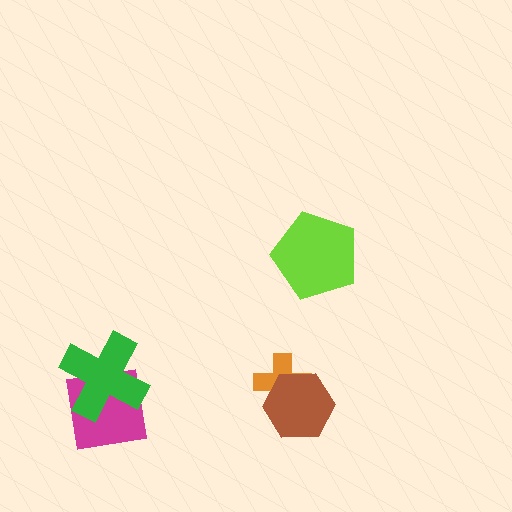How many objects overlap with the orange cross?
1 object overlaps with the orange cross.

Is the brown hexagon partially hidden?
No, no other shape covers it.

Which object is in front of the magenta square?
The green cross is in front of the magenta square.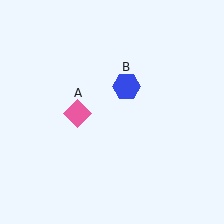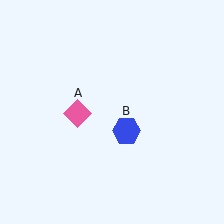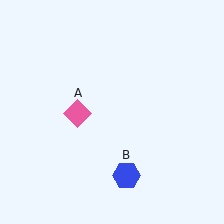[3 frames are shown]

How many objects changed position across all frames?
1 object changed position: blue hexagon (object B).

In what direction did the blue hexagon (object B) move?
The blue hexagon (object B) moved down.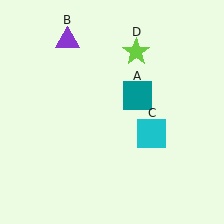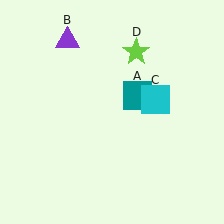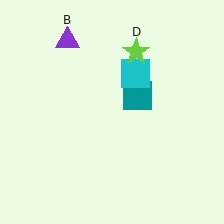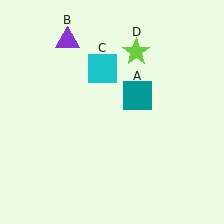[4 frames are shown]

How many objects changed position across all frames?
1 object changed position: cyan square (object C).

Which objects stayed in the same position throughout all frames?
Teal square (object A) and purple triangle (object B) and lime star (object D) remained stationary.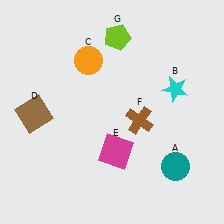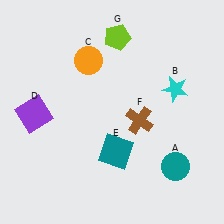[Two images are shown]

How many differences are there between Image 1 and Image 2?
There are 2 differences between the two images.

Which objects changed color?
D changed from brown to purple. E changed from magenta to teal.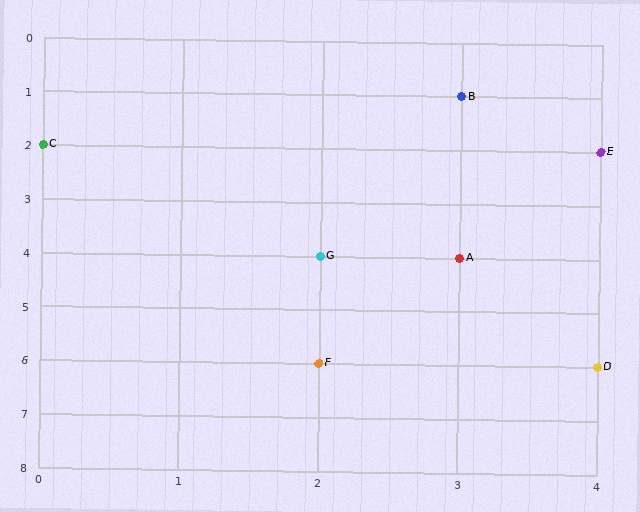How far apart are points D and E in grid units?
Points D and E are 4 rows apart.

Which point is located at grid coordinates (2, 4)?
Point G is at (2, 4).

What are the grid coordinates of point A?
Point A is at grid coordinates (3, 4).